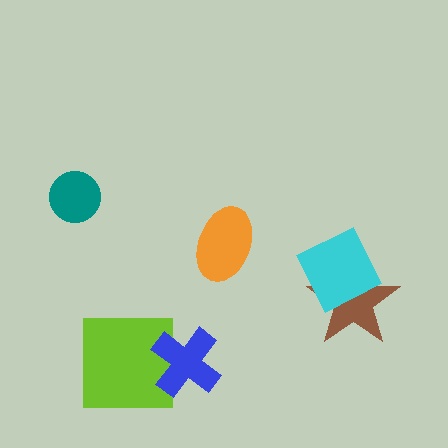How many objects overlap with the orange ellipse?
0 objects overlap with the orange ellipse.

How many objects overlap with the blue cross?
1 object overlaps with the blue cross.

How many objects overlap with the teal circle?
0 objects overlap with the teal circle.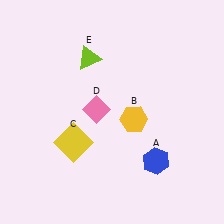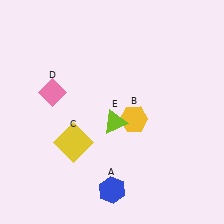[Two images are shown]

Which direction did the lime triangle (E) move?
The lime triangle (E) moved down.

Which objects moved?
The objects that moved are: the blue hexagon (A), the pink diamond (D), the lime triangle (E).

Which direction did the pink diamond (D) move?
The pink diamond (D) moved left.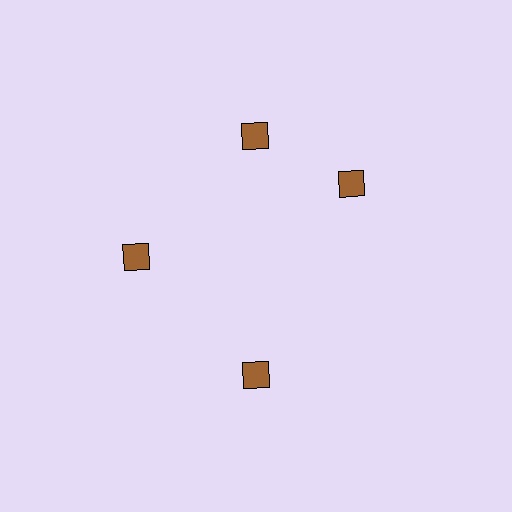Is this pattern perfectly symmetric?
No. The 4 brown diamonds are arranged in a ring, but one element near the 3 o'clock position is rotated out of alignment along the ring, breaking the 4-fold rotational symmetry.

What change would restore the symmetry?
The symmetry would be restored by rotating it back into even spacing with its neighbors so that all 4 diamonds sit at equal angles and equal distance from the center.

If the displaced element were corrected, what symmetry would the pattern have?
It would have 4-fold rotational symmetry — the pattern would map onto itself every 90 degrees.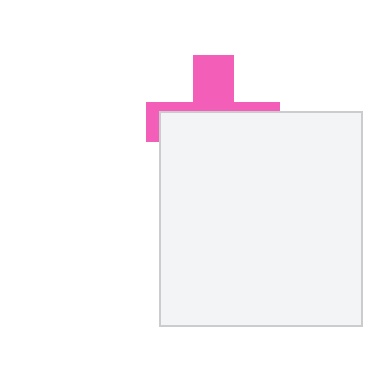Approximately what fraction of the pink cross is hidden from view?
Roughly 61% of the pink cross is hidden behind the white rectangle.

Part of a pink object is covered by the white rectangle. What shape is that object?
It is a cross.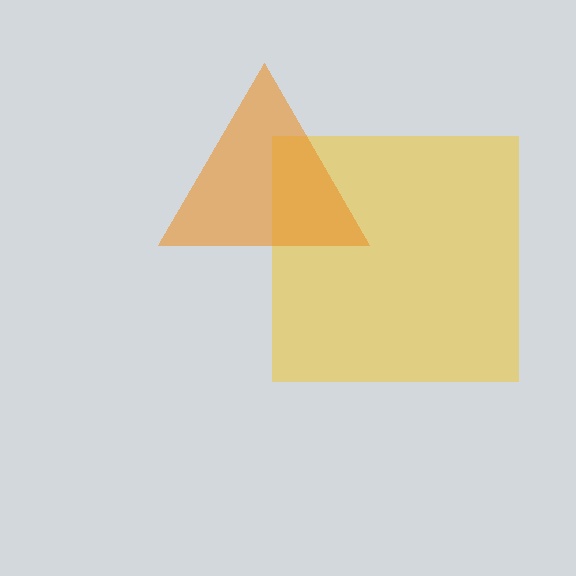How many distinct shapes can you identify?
There are 2 distinct shapes: a yellow square, an orange triangle.